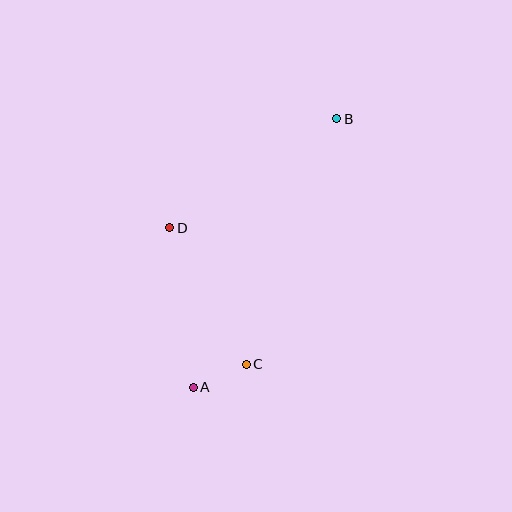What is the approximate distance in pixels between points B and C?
The distance between B and C is approximately 261 pixels.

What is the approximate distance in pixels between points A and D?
The distance between A and D is approximately 162 pixels.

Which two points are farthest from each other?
Points A and B are farthest from each other.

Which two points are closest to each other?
Points A and C are closest to each other.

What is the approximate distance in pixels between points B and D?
The distance between B and D is approximately 199 pixels.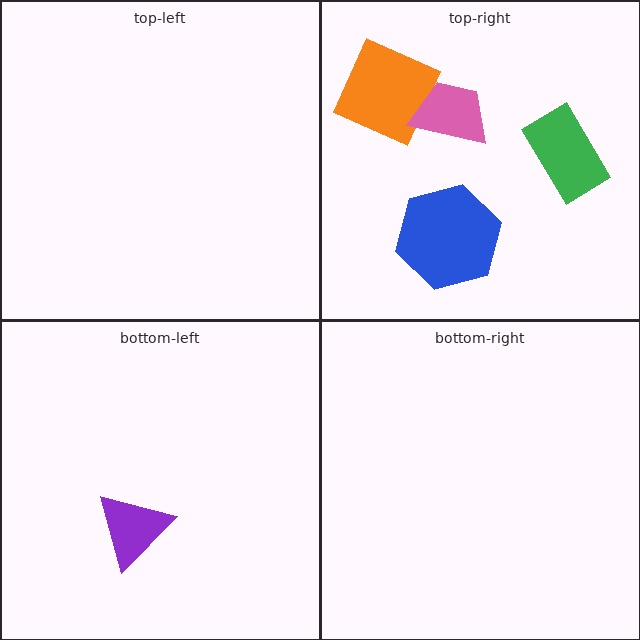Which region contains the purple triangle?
The bottom-left region.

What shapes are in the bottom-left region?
The purple triangle.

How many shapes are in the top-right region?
4.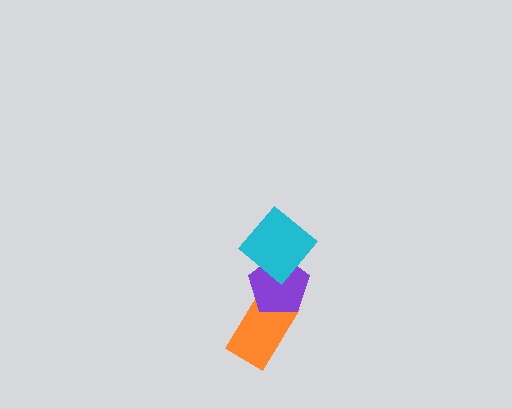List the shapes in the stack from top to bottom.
From top to bottom: the cyan diamond, the purple pentagon, the orange rectangle.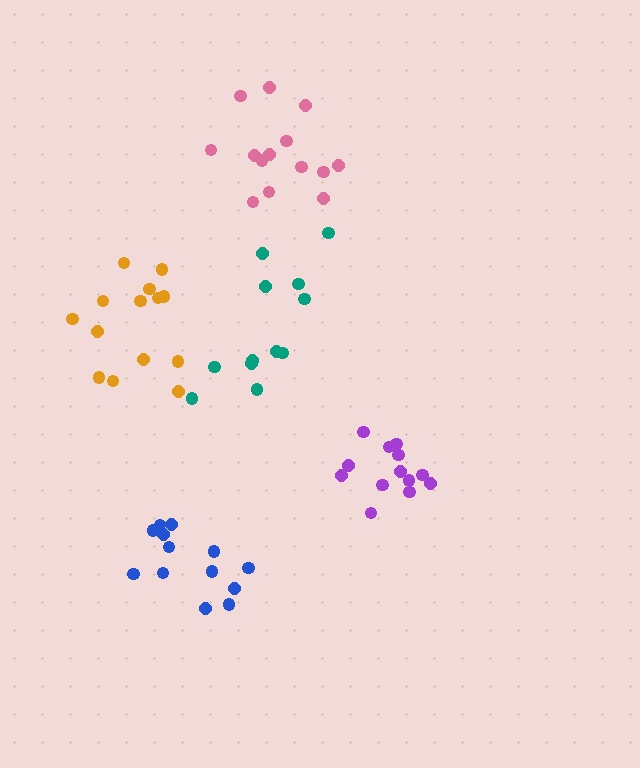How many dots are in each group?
Group 1: 12 dots, Group 2: 14 dots, Group 3: 14 dots, Group 4: 13 dots, Group 5: 13 dots (66 total).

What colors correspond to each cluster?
The clusters are colored: teal, orange, pink, purple, blue.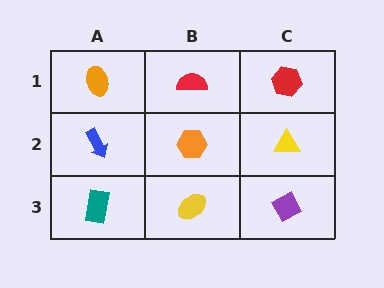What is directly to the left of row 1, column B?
An orange ellipse.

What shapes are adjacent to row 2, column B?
A red semicircle (row 1, column B), a yellow ellipse (row 3, column B), a blue arrow (row 2, column A), a yellow triangle (row 2, column C).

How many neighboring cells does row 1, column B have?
3.